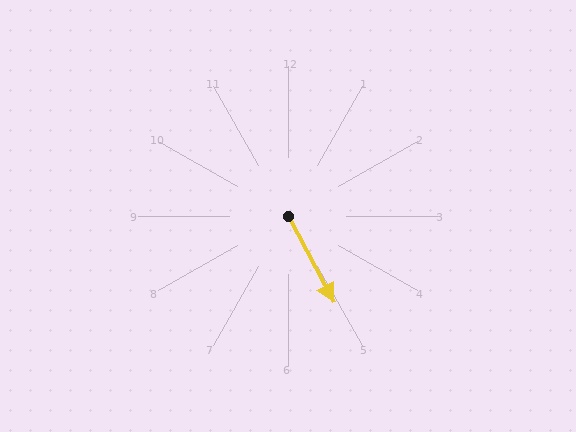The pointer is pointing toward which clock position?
Roughly 5 o'clock.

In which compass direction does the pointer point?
Southeast.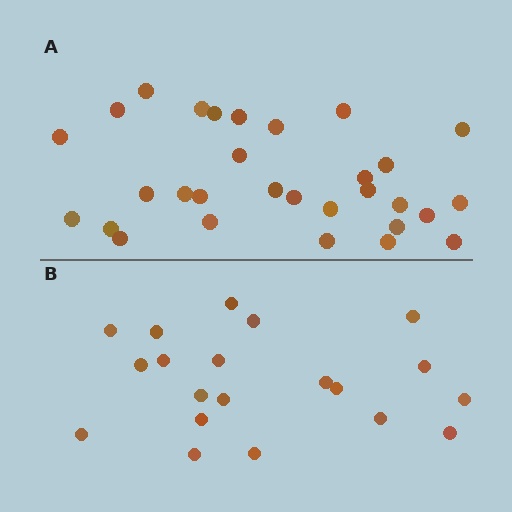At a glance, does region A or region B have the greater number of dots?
Region A (the top region) has more dots.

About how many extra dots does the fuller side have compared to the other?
Region A has roughly 10 or so more dots than region B.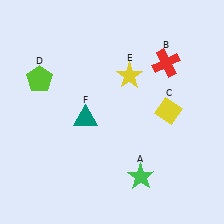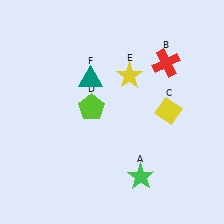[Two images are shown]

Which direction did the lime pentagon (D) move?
The lime pentagon (D) moved right.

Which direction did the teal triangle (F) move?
The teal triangle (F) moved up.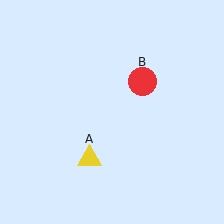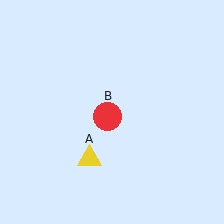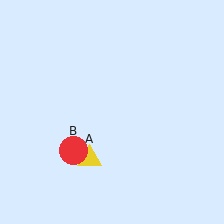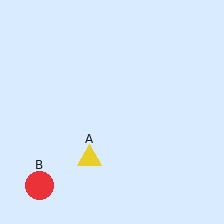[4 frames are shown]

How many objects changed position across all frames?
1 object changed position: red circle (object B).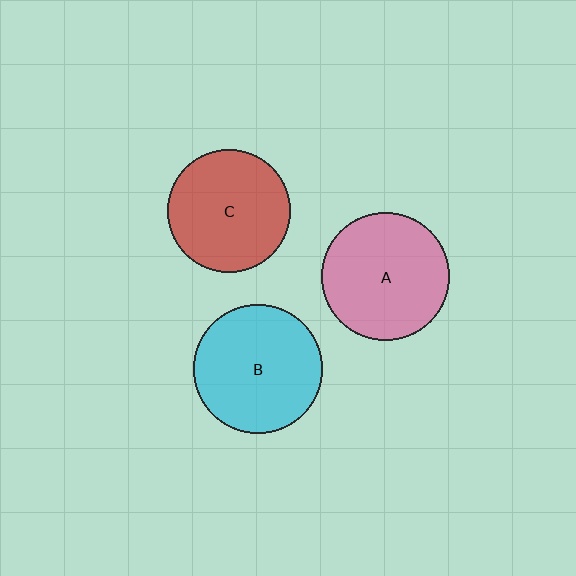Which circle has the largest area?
Circle B (cyan).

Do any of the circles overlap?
No, none of the circles overlap.